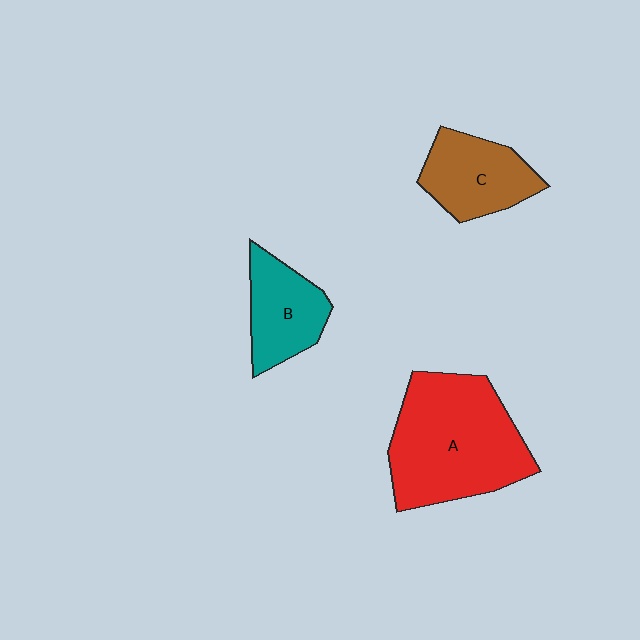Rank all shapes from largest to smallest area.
From largest to smallest: A (red), C (brown), B (teal).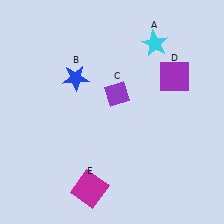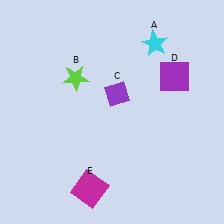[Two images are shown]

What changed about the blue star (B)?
In Image 1, B is blue. In Image 2, it changed to lime.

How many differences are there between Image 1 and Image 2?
There is 1 difference between the two images.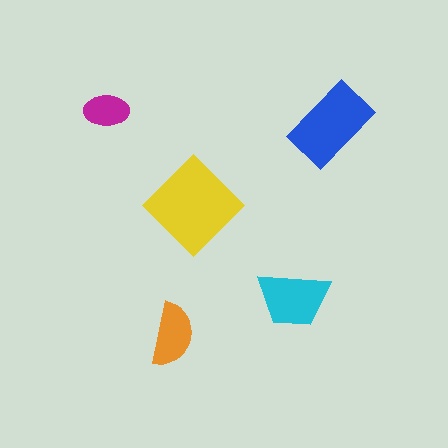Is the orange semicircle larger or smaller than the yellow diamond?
Smaller.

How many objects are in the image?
There are 5 objects in the image.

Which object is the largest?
The yellow diamond.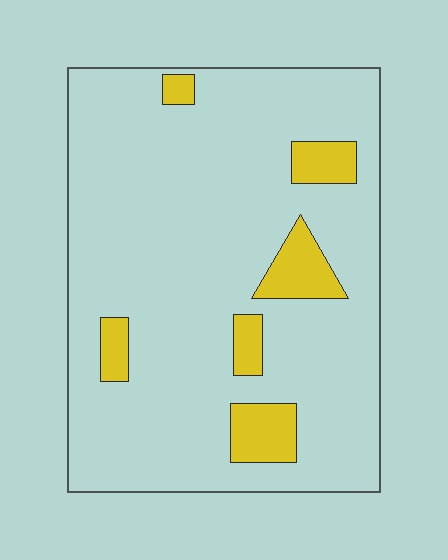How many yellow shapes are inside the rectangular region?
6.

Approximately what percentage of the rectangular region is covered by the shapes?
Approximately 10%.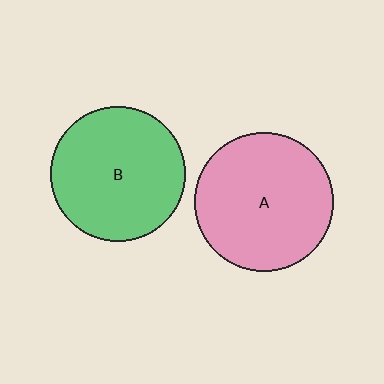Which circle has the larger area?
Circle A (pink).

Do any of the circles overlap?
No, none of the circles overlap.